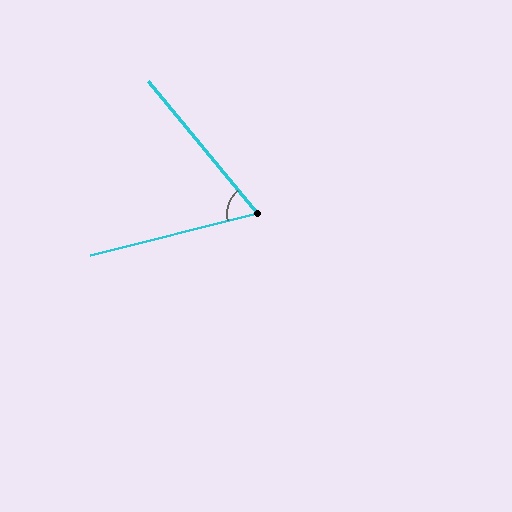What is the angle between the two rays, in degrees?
Approximately 65 degrees.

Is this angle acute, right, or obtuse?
It is acute.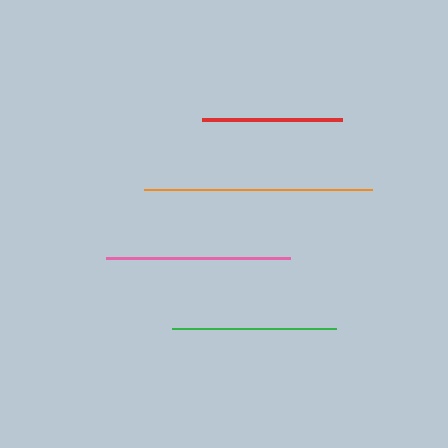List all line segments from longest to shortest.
From longest to shortest: orange, pink, green, red.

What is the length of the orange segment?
The orange segment is approximately 228 pixels long.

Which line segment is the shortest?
The red line is the shortest at approximately 140 pixels.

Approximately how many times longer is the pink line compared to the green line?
The pink line is approximately 1.1 times the length of the green line.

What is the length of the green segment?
The green segment is approximately 164 pixels long.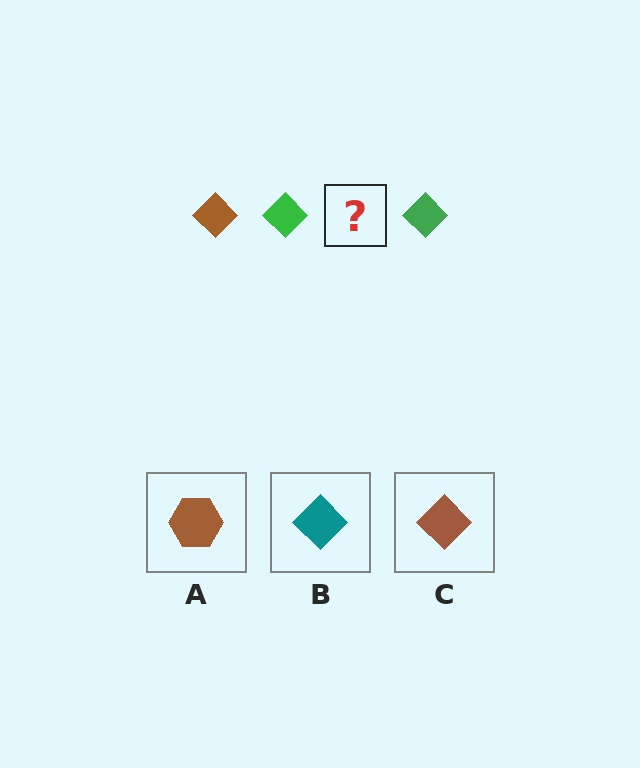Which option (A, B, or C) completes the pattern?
C.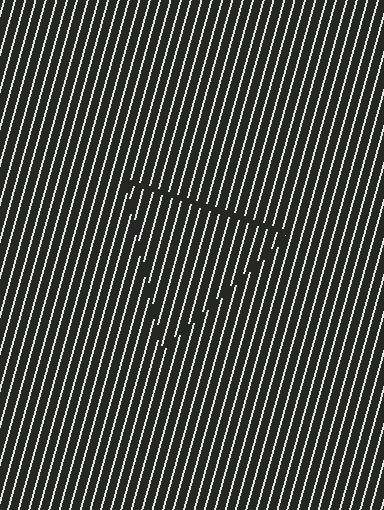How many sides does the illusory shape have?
3 sides — the line-ends trace a triangle.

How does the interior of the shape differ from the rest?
The interior of the shape contains the same grating, shifted by half a period — the contour is defined by the phase discontinuity where line-ends from the inner and outer gratings abut.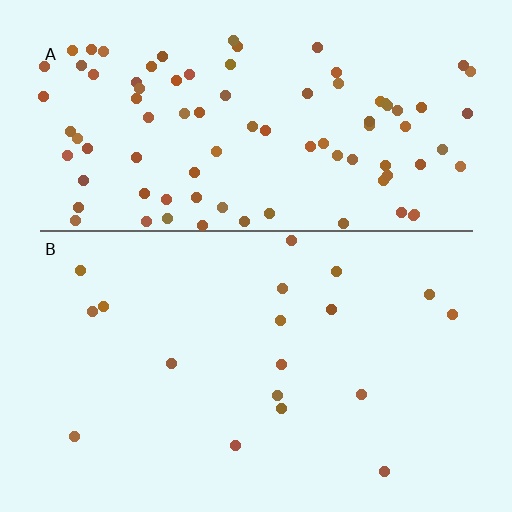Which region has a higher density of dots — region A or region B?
A (the top).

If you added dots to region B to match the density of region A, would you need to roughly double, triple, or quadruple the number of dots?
Approximately quadruple.